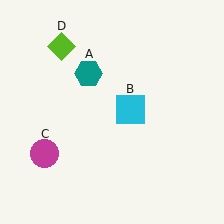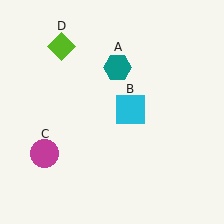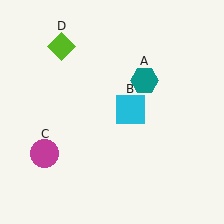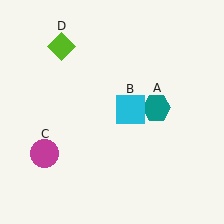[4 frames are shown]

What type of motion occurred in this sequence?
The teal hexagon (object A) rotated clockwise around the center of the scene.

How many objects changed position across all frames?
1 object changed position: teal hexagon (object A).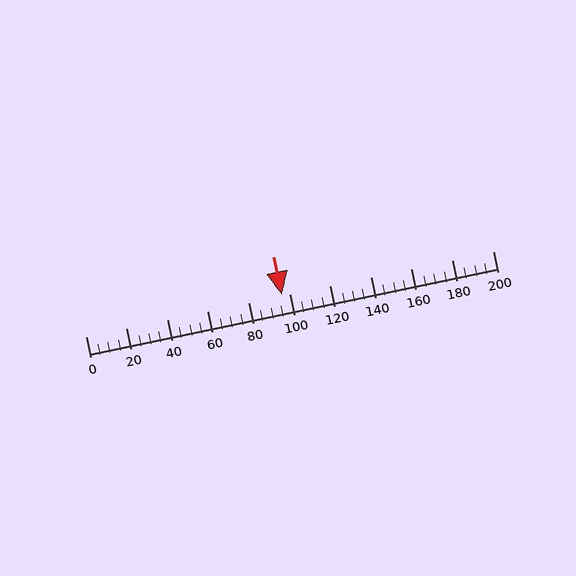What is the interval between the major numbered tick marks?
The major tick marks are spaced 20 units apart.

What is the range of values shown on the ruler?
The ruler shows values from 0 to 200.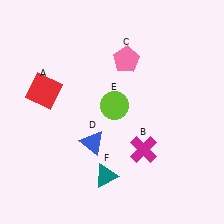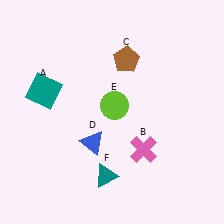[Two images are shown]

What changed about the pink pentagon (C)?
In Image 1, C is pink. In Image 2, it changed to brown.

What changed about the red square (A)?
In Image 1, A is red. In Image 2, it changed to teal.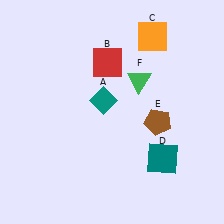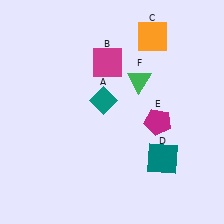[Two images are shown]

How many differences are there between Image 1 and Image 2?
There are 2 differences between the two images.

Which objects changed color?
B changed from red to magenta. E changed from brown to magenta.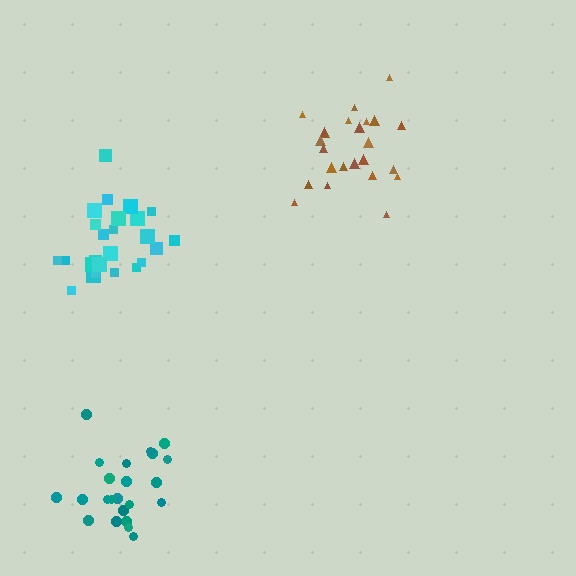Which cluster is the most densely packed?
Brown.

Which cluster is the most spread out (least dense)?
Cyan.